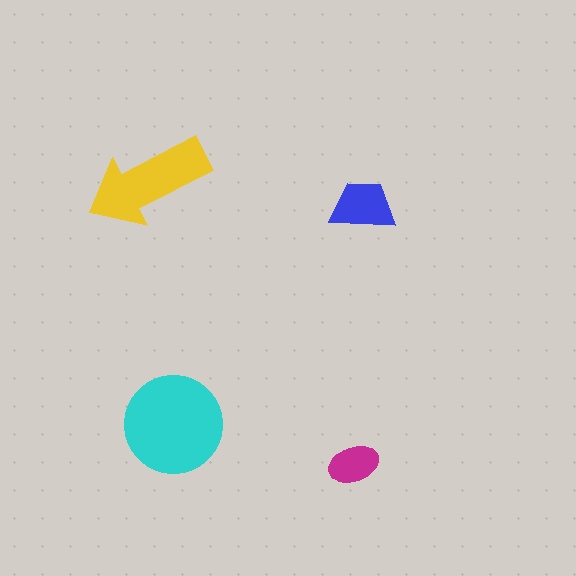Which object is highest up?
The yellow arrow is topmost.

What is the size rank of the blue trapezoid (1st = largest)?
3rd.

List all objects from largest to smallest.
The cyan circle, the yellow arrow, the blue trapezoid, the magenta ellipse.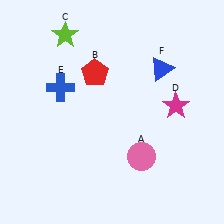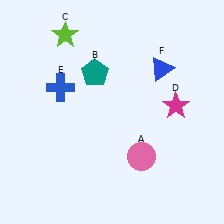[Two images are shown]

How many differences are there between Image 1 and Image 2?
There is 1 difference between the two images.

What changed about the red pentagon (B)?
In Image 1, B is red. In Image 2, it changed to teal.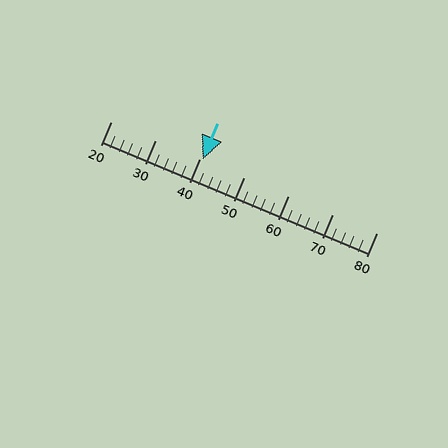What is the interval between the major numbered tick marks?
The major tick marks are spaced 10 units apart.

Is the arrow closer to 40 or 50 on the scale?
The arrow is closer to 40.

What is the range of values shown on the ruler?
The ruler shows values from 20 to 80.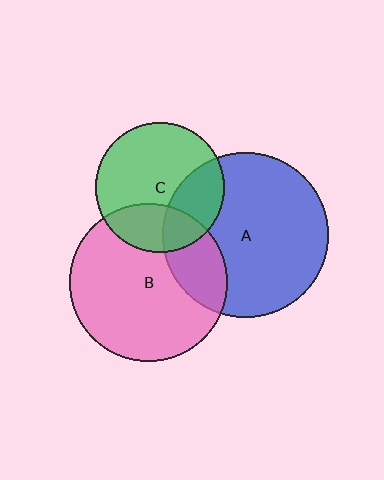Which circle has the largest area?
Circle A (blue).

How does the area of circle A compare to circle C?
Approximately 1.6 times.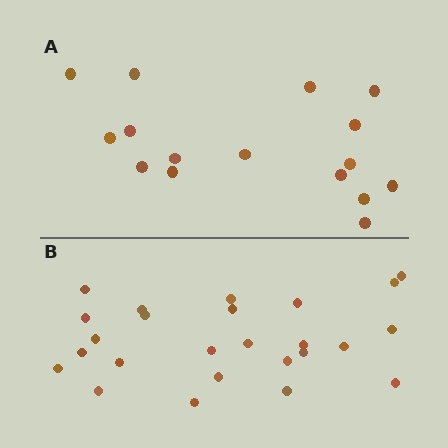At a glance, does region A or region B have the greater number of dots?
Region B (the bottom region) has more dots.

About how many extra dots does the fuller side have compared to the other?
Region B has roughly 8 or so more dots than region A.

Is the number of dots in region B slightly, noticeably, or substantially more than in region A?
Region B has substantially more. The ratio is roughly 1.6 to 1.